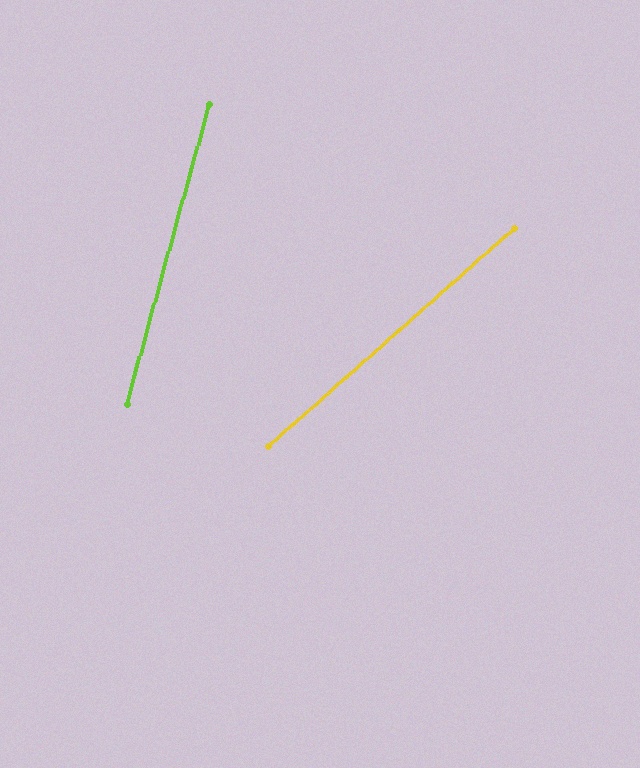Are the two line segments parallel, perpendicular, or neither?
Neither parallel nor perpendicular — they differ by about 33°.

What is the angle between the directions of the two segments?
Approximately 33 degrees.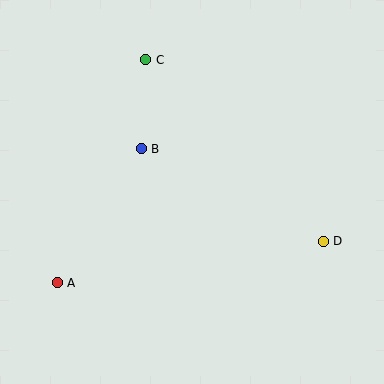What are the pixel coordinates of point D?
Point D is at (323, 241).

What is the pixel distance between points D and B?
The distance between D and B is 204 pixels.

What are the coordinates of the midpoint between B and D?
The midpoint between B and D is at (232, 195).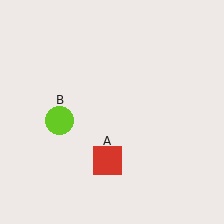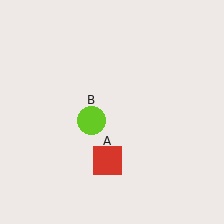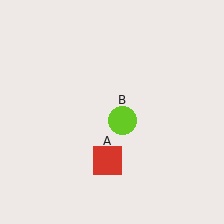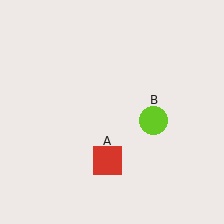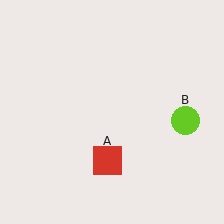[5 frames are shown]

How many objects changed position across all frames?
1 object changed position: lime circle (object B).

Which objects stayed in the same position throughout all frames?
Red square (object A) remained stationary.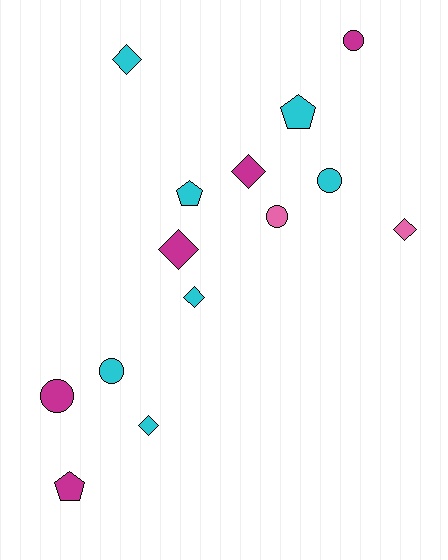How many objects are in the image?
There are 14 objects.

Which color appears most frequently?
Cyan, with 7 objects.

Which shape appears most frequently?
Diamond, with 6 objects.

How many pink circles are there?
There is 1 pink circle.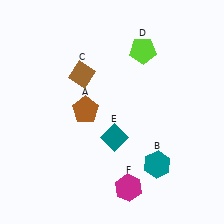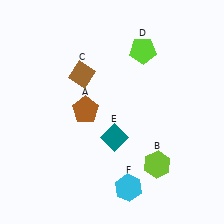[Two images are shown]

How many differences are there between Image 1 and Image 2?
There are 2 differences between the two images.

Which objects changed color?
B changed from teal to lime. F changed from magenta to cyan.